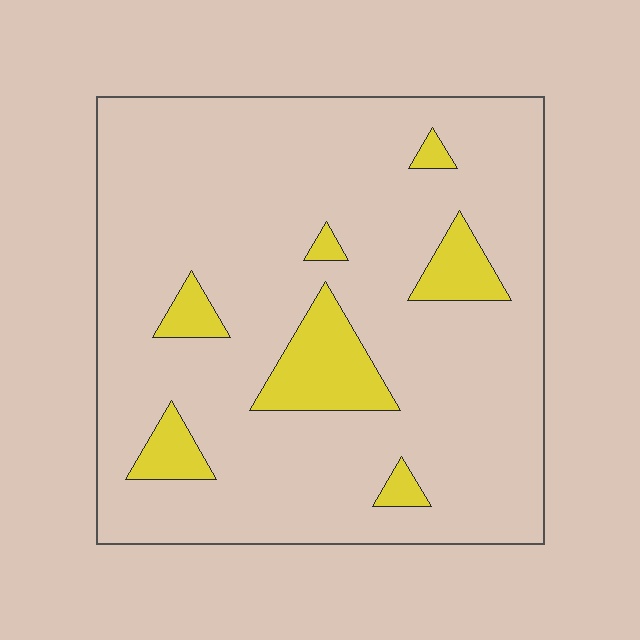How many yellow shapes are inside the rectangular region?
7.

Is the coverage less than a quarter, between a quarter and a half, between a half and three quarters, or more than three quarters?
Less than a quarter.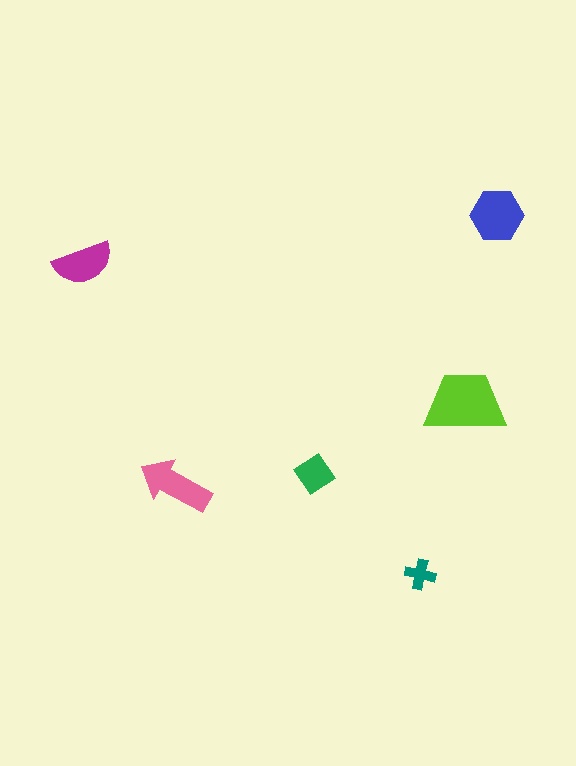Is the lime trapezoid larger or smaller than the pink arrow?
Larger.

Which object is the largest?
The lime trapezoid.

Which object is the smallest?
The teal cross.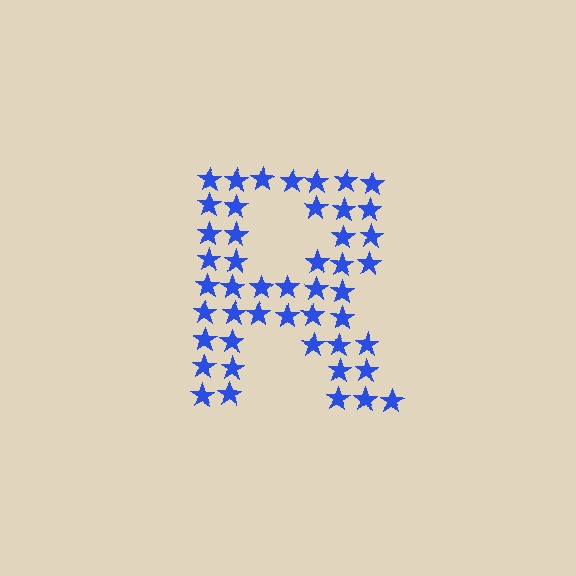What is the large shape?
The large shape is the letter R.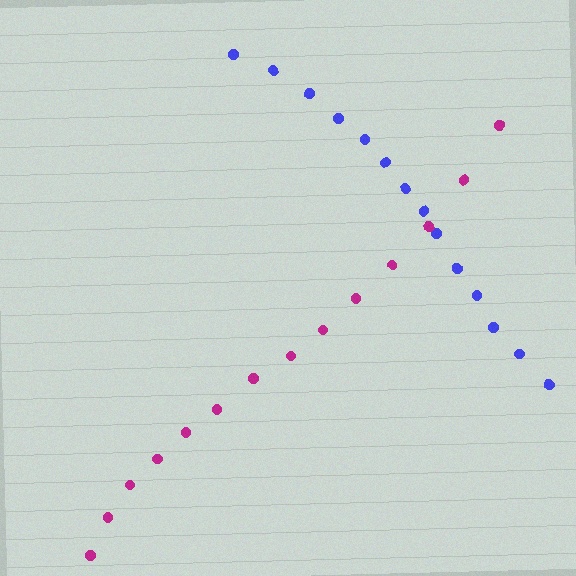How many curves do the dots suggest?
There are 2 distinct paths.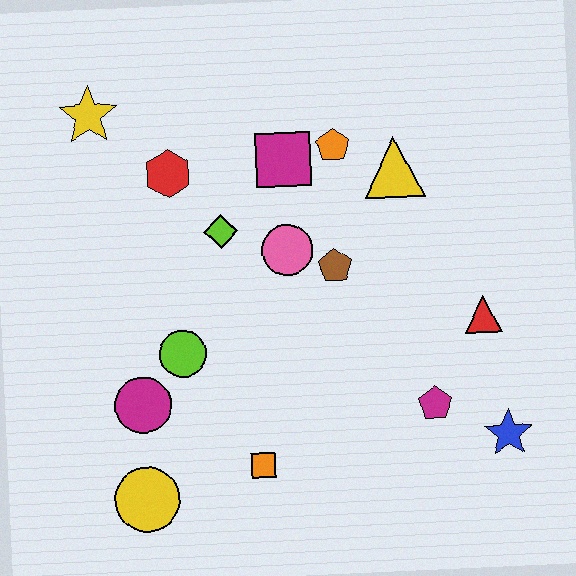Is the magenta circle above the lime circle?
No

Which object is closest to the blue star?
The magenta pentagon is closest to the blue star.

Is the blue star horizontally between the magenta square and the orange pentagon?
No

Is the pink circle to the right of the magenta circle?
Yes